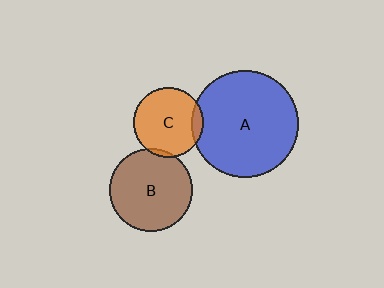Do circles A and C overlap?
Yes.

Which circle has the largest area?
Circle A (blue).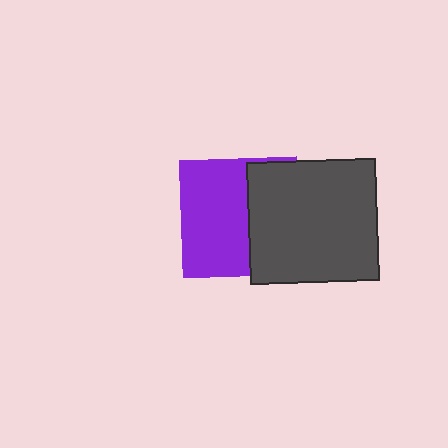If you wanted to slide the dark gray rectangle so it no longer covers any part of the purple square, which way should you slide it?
Slide it right — that is the most direct way to separate the two shapes.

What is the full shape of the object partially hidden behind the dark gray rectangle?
The partially hidden object is a purple square.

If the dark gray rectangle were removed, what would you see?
You would see the complete purple square.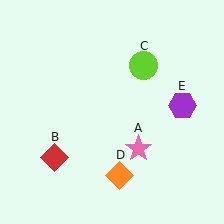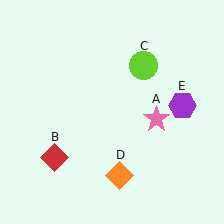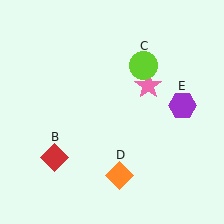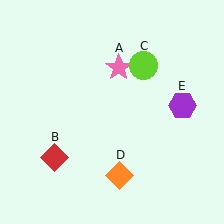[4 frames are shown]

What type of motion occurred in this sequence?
The pink star (object A) rotated counterclockwise around the center of the scene.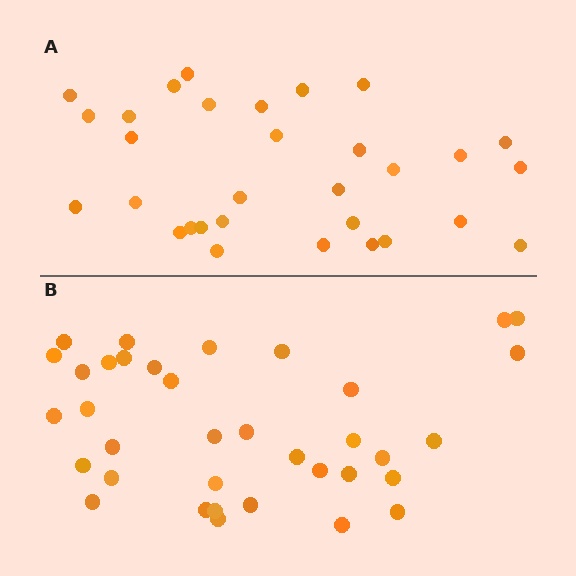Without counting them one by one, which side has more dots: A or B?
Region B (the bottom region) has more dots.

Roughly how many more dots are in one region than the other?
Region B has about 5 more dots than region A.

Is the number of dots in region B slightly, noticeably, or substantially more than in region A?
Region B has only slightly more — the two regions are fairly close. The ratio is roughly 1.2 to 1.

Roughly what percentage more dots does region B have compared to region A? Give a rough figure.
About 15% more.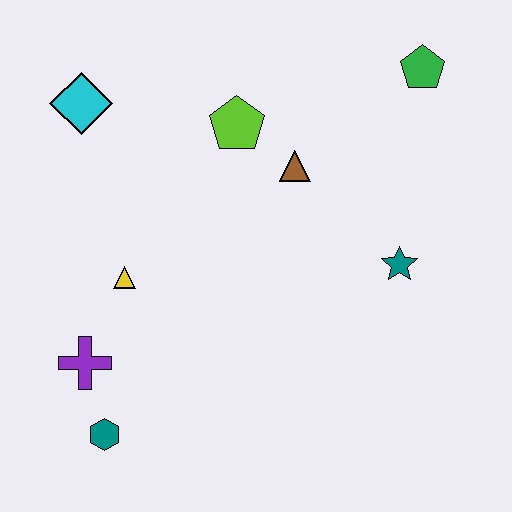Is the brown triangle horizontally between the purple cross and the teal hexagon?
No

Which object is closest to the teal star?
The brown triangle is closest to the teal star.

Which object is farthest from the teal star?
The cyan diamond is farthest from the teal star.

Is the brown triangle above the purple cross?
Yes